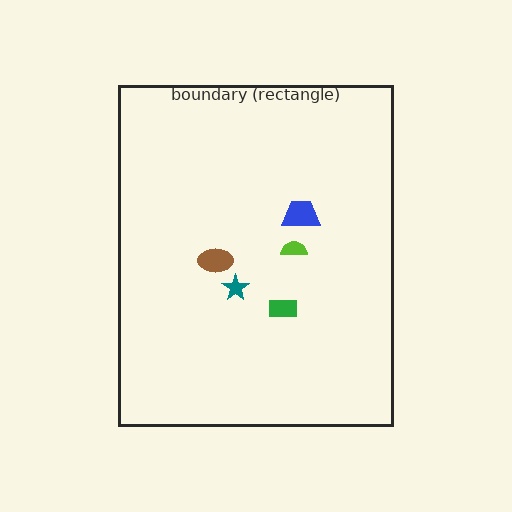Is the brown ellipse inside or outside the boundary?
Inside.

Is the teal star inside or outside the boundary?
Inside.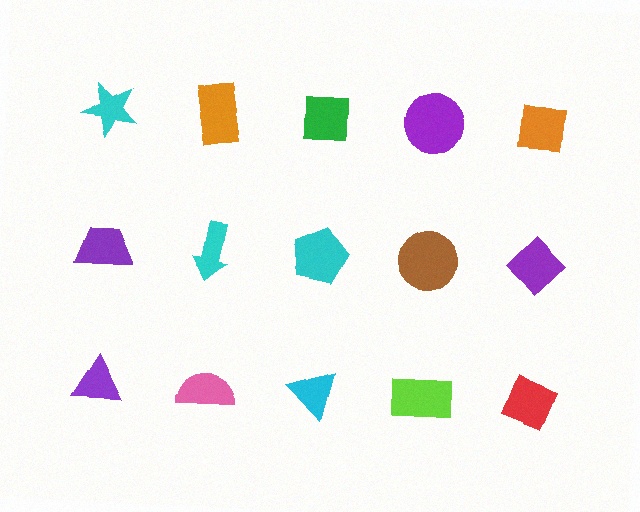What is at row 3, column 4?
A lime rectangle.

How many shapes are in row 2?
5 shapes.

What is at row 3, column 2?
A pink semicircle.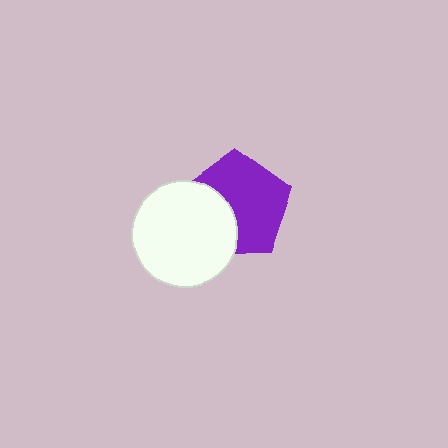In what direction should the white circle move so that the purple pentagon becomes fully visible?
The white circle should move left. That is the shortest direction to clear the overlap and leave the purple pentagon fully visible.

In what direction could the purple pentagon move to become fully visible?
The purple pentagon could move right. That would shift it out from behind the white circle entirely.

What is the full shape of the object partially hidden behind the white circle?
The partially hidden object is a purple pentagon.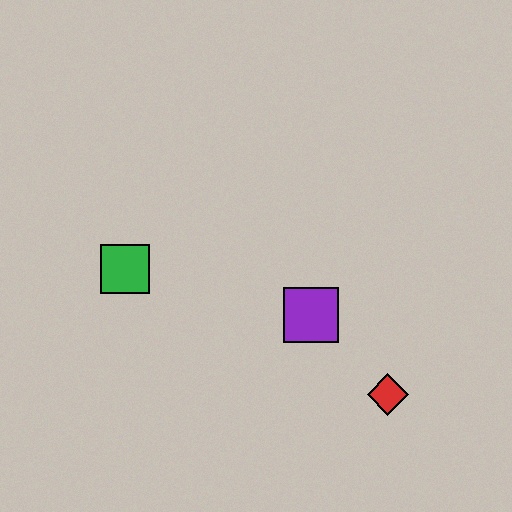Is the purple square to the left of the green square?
No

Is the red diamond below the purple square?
Yes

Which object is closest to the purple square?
The red diamond is closest to the purple square.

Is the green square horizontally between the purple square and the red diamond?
No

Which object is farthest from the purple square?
The green square is farthest from the purple square.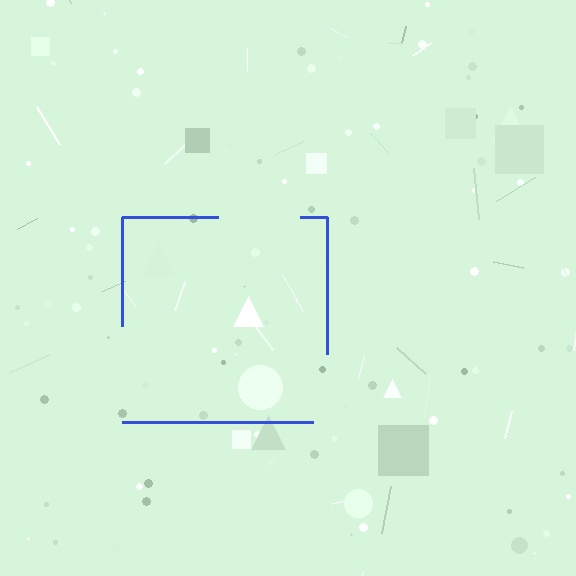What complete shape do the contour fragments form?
The contour fragments form a square.